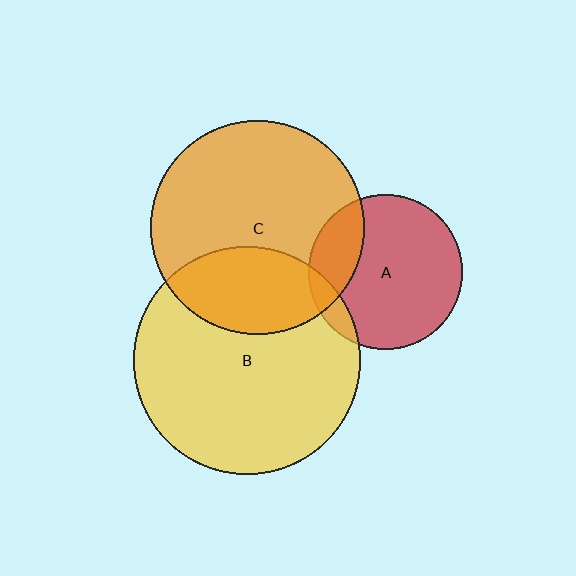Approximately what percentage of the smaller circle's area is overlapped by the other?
Approximately 10%.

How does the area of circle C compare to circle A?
Approximately 1.9 times.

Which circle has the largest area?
Circle B (yellow).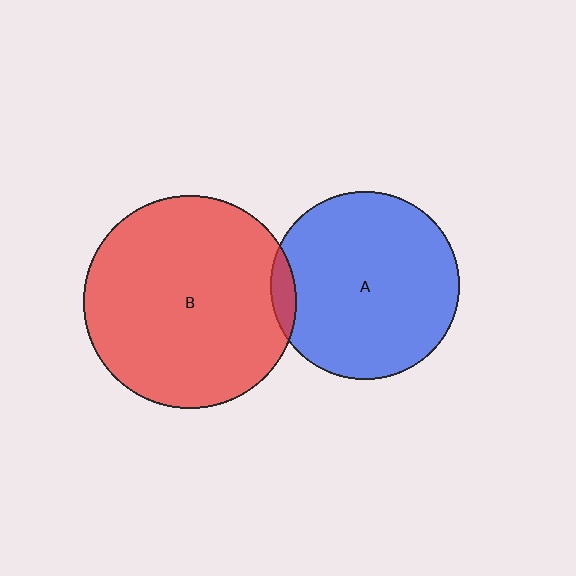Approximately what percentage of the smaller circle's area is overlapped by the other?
Approximately 5%.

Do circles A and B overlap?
Yes.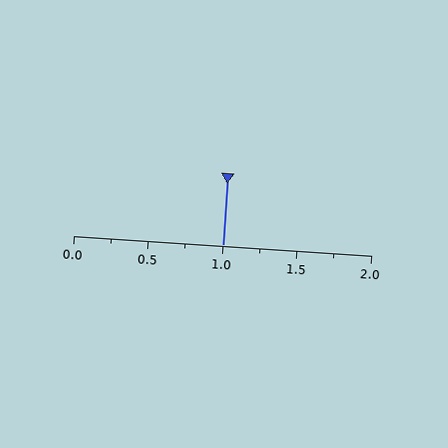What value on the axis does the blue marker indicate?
The marker indicates approximately 1.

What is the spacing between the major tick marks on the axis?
The major ticks are spaced 0.5 apart.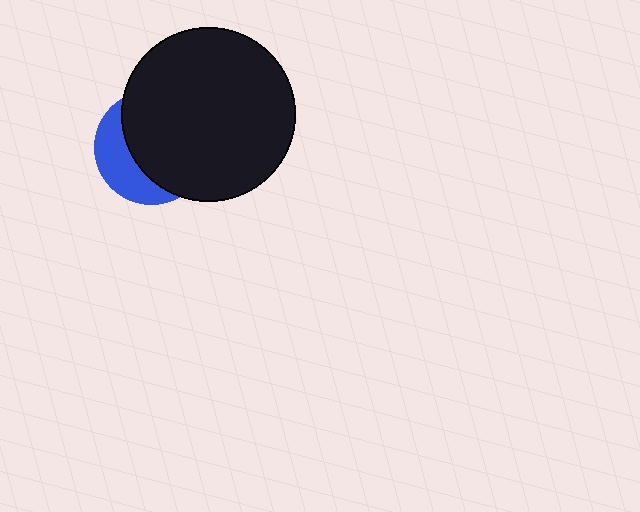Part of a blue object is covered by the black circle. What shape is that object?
It is a circle.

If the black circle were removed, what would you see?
You would see the complete blue circle.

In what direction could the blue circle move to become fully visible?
The blue circle could move left. That would shift it out from behind the black circle entirely.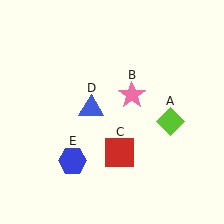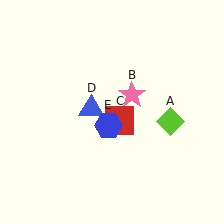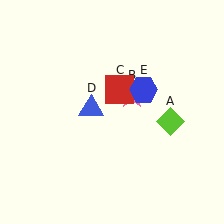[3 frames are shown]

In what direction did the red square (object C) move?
The red square (object C) moved up.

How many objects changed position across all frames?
2 objects changed position: red square (object C), blue hexagon (object E).